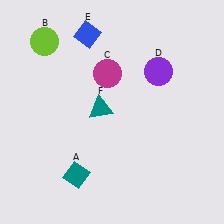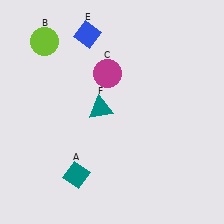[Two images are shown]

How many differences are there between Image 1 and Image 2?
There is 1 difference between the two images.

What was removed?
The purple circle (D) was removed in Image 2.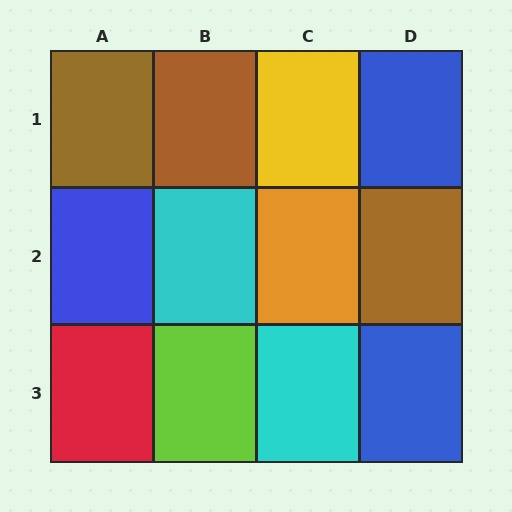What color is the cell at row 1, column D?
Blue.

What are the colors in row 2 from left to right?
Blue, cyan, orange, brown.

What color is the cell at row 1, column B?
Brown.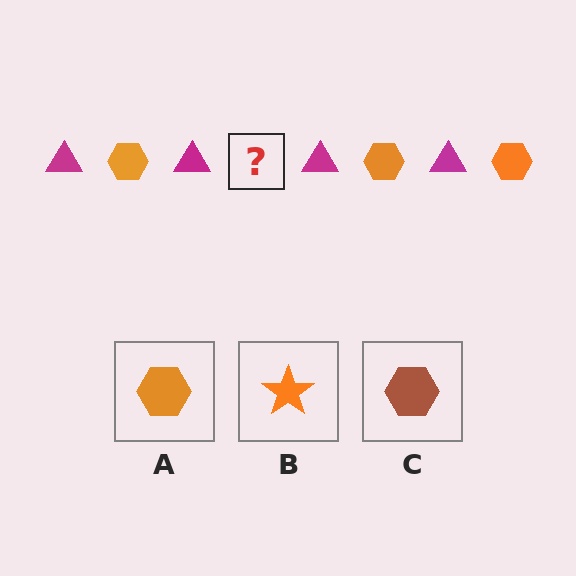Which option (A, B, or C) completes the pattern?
A.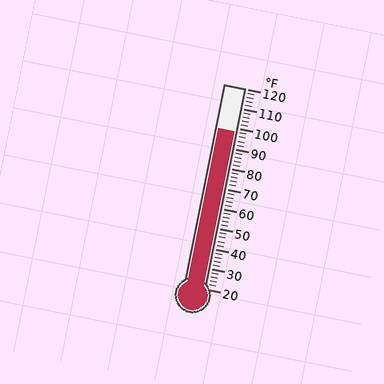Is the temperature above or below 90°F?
The temperature is above 90°F.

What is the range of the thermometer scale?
The thermometer scale ranges from 20°F to 120°F.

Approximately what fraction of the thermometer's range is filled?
The thermometer is filled to approximately 80% of its range.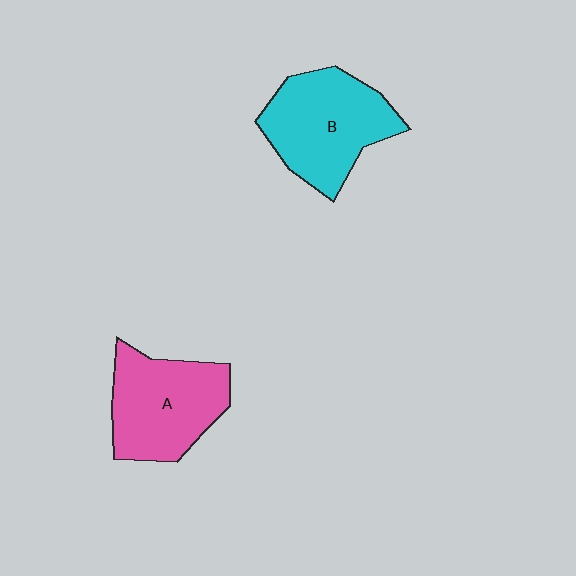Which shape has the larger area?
Shape B (cyan).